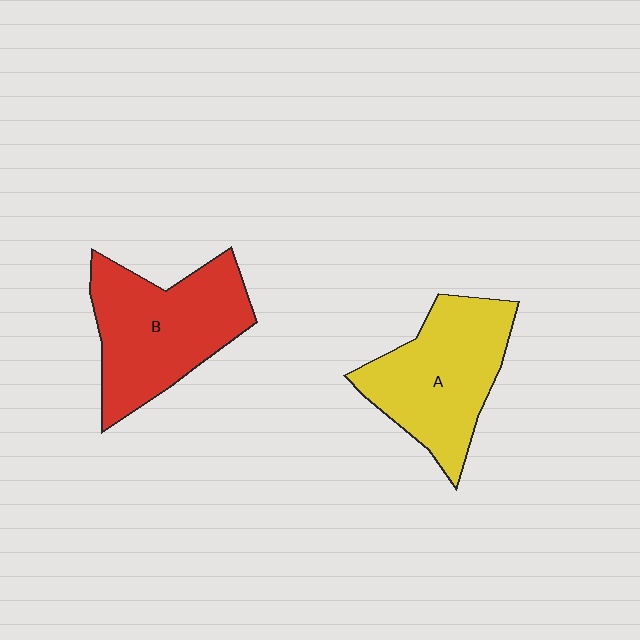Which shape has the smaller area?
Shape A (yellow).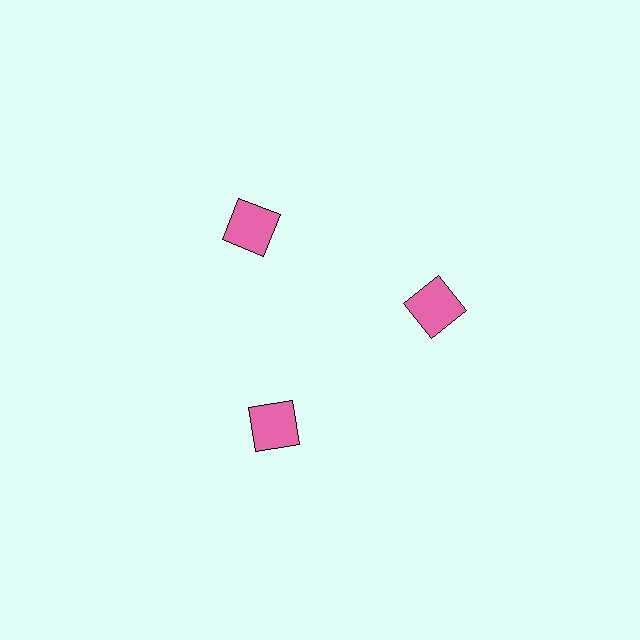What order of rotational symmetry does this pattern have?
This pattern has 3-fold rotational symmetry.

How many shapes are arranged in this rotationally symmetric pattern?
There are 3 shapes, arranged in 3 groups of 1.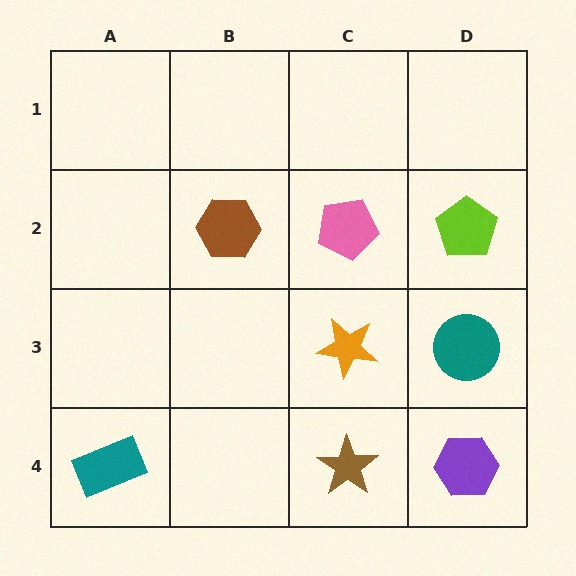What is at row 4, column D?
A purple hexagon.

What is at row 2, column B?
A brown hexagon.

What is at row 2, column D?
A lime pentagon.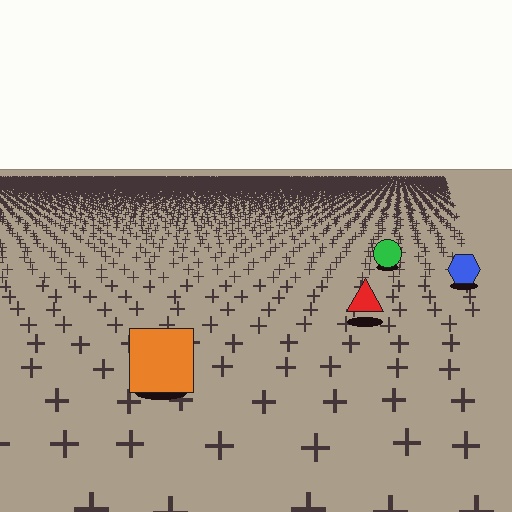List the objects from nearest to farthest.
From nearest to farthest: the orange square, the red triangle, the blue hexagon, the green circle.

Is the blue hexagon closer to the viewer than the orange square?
No. The orange square is closer — you can tell from the texture gradient: the ground texture is coarser near it.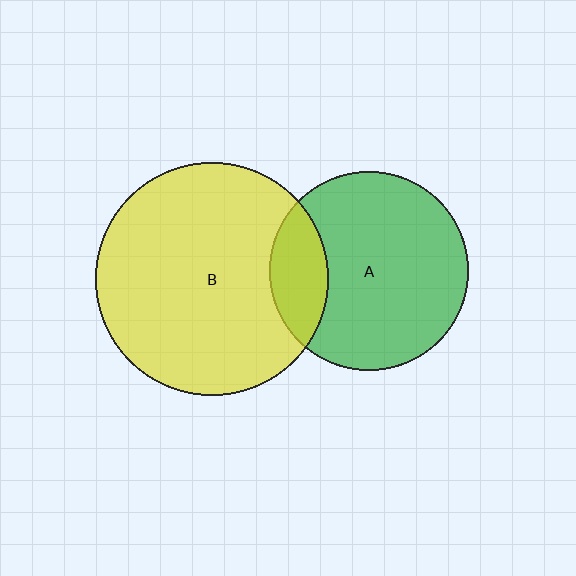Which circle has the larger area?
Circle B (yellow).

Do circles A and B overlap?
Yes.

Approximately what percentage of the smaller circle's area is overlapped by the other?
Approximately 20%.